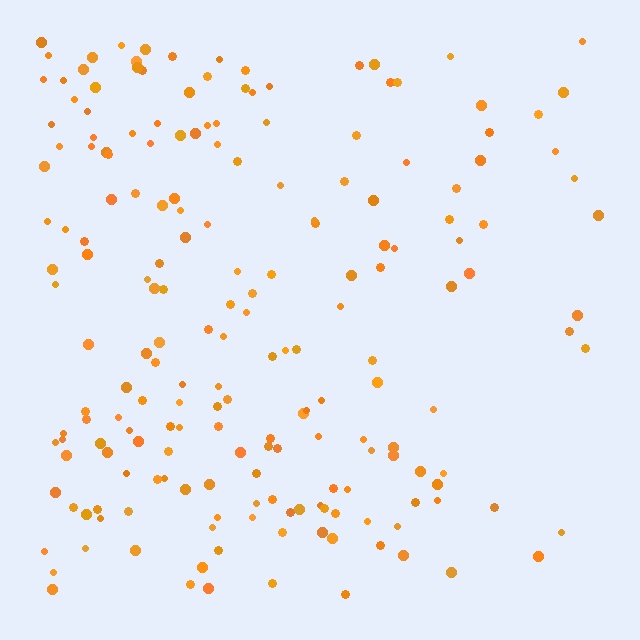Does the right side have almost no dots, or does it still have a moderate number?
Still a moderate number, just noticeably fewer than the left.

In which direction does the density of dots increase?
From right to left, with the left side densest.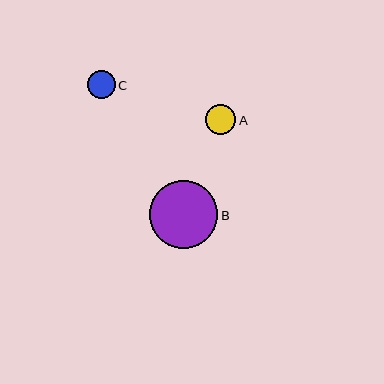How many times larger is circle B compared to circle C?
Circle B is approximately 2.4 times the size of circle C.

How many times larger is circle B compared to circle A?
Circle B is approximately 2.3 times the size of circle A.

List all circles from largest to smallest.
From largest to smallest: B, A, C.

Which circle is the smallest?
Circle C is the smallest with a size of approximately 28 pixels.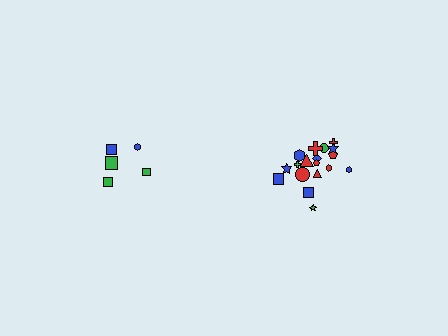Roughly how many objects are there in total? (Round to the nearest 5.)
Roughly 25 objects in total.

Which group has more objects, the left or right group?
The right group.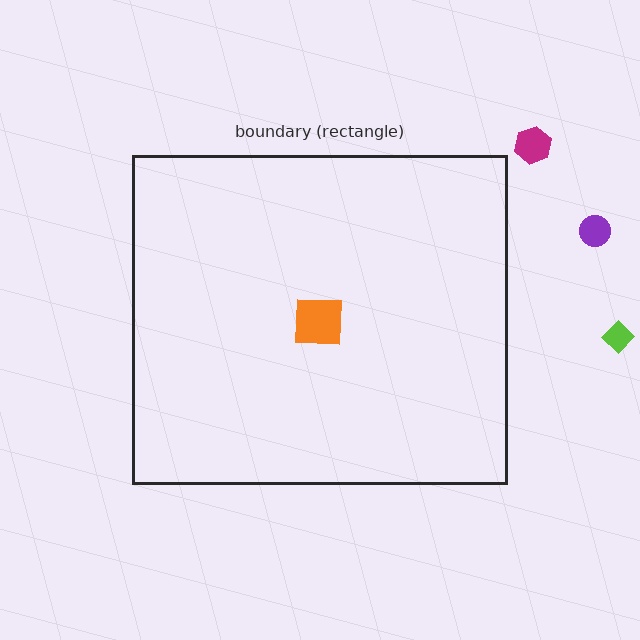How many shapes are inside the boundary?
1 inside, 3 outside.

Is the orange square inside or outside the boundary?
Inside.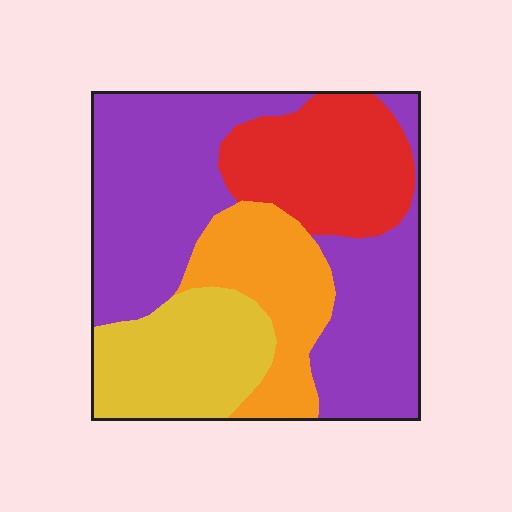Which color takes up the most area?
Purple, at roughly 45%.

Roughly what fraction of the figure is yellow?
Yellow takes up about one sixth (1/6) of the figure.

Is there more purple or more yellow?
Purple.